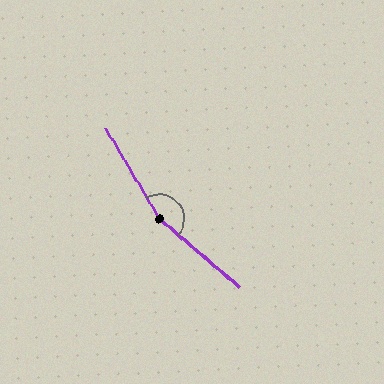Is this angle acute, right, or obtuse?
It is obtuse.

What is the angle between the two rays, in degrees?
Approximately 161 degrees.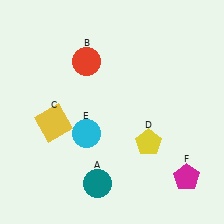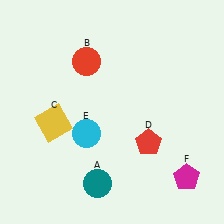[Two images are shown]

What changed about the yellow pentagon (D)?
In Image 1, D is yellow. In Image 2, it changed to red.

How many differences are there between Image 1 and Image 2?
There is 1 difference between the two images.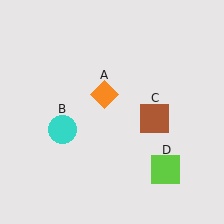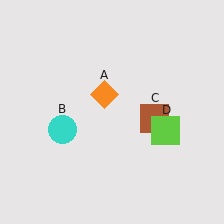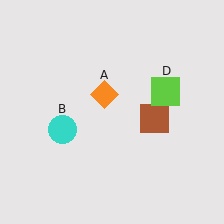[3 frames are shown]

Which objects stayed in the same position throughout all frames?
Orange diamond (object A) and cyan circle (object B) and brown square (object C) remained stationary.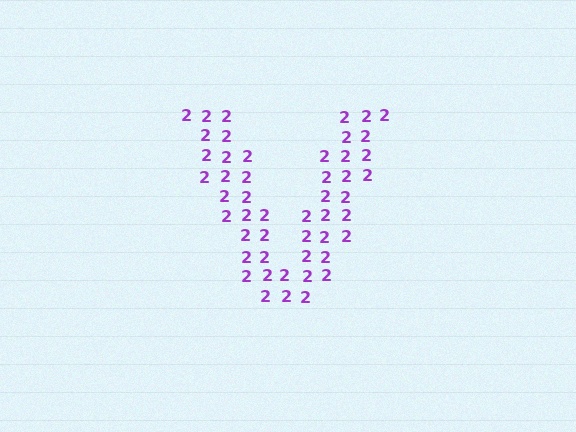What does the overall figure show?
The overall figure shows the letter V.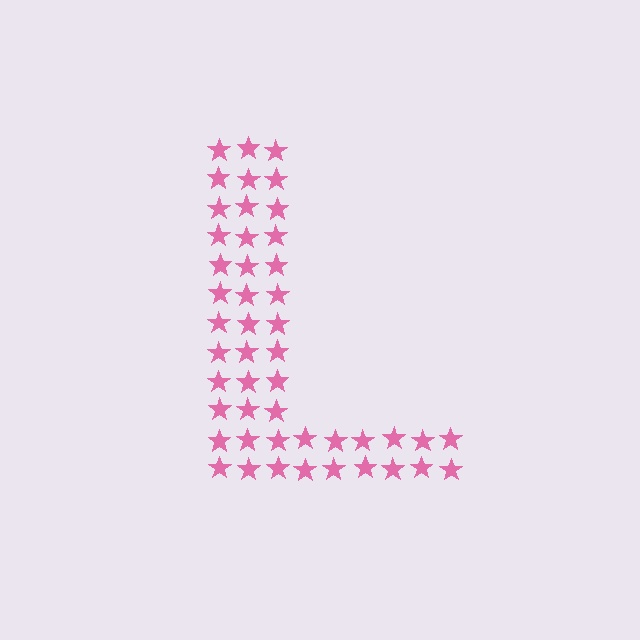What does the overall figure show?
The overall figure shows the letter L.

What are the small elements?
The small elements are stars.